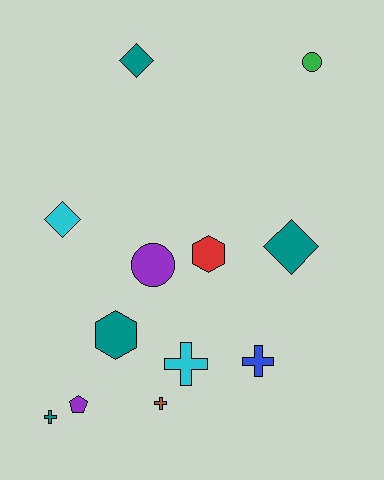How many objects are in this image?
There are 12 objects.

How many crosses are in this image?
There are 4 crosses.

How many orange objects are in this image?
There are no orange objects.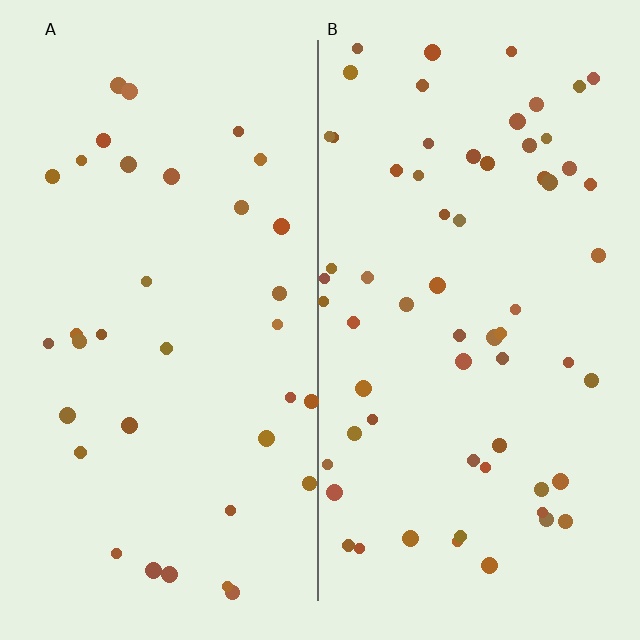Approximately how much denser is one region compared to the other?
Approximately 1.8× — region B over region A.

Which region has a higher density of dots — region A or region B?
B (the right).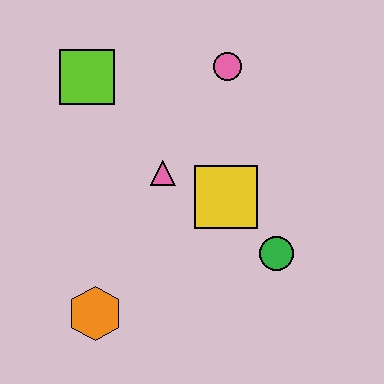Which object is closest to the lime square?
The pink triangle is closest to the lime square.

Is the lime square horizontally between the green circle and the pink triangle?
No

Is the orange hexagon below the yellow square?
Yes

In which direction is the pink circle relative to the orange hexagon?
The pink circle is above the orange hexagon.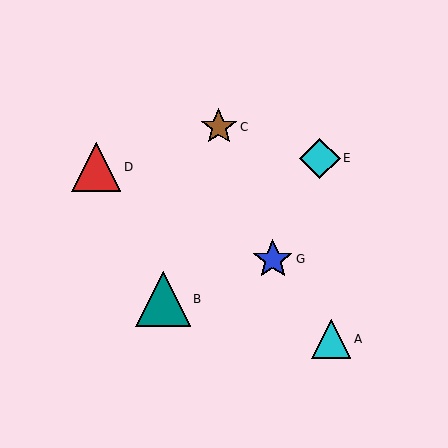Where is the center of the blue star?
The center of the blue star is at (273, 259).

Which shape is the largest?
The teal triangle (labeled B) is the largest.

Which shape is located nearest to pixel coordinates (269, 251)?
The blue star (labeled G) at (273, 259) is nearest to that location.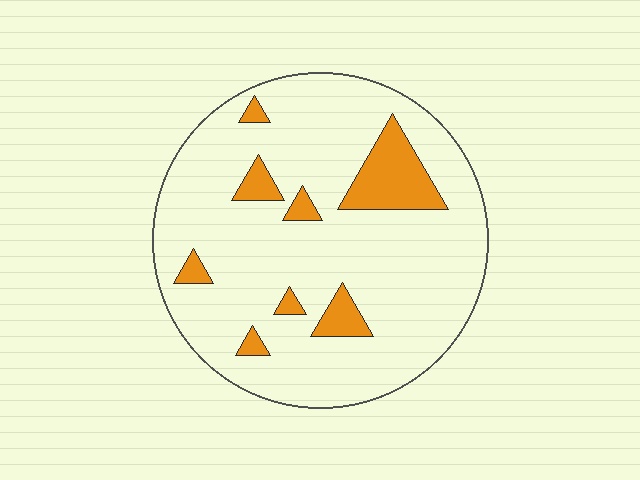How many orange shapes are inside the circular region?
8.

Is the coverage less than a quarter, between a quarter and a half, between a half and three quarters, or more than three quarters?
Less than a quarter.